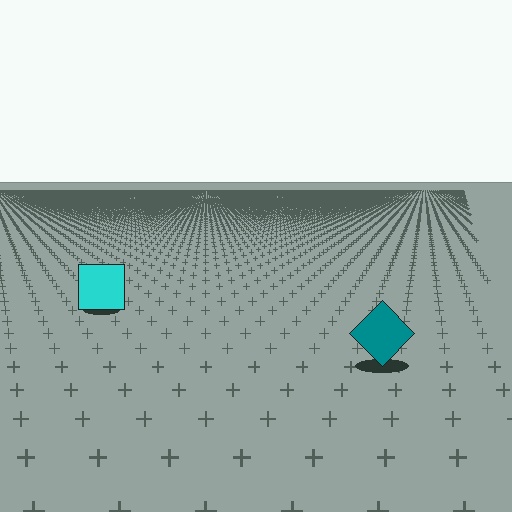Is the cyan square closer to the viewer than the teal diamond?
No. The teal diamond is closer — you can tell from the texture gradient: the ground texture is coarser near it.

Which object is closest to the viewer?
The teal diamond is closest. The texture marks near it are larger and more spread out.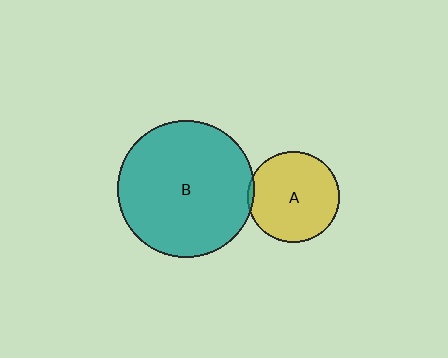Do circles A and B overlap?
Yes.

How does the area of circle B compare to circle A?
Approximately 2.3 times.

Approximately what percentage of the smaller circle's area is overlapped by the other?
Approximately 5%.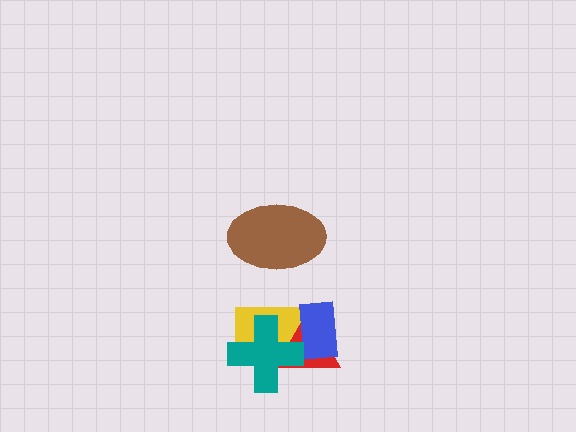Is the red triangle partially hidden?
Yes, it is partially covered by another shape.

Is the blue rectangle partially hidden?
Yes, it is partially covered by another shape.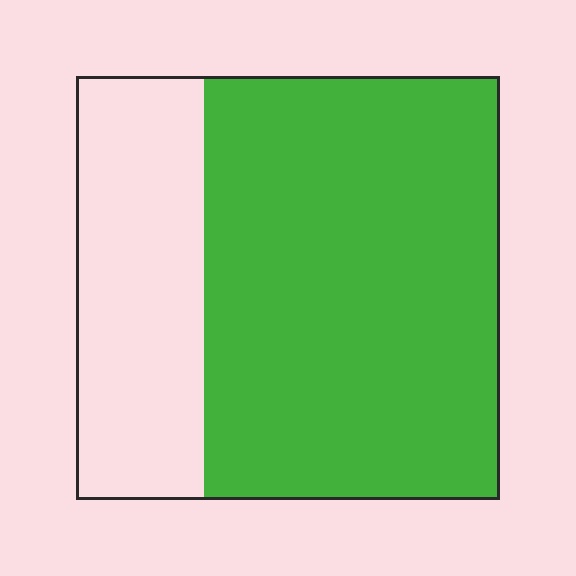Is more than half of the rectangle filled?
Yes.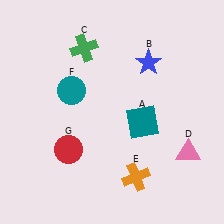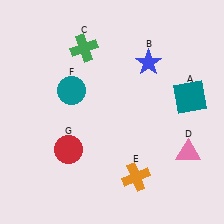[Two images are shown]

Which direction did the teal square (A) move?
The teal square (A) moved right.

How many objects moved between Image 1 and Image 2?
1 object moved between the two images.